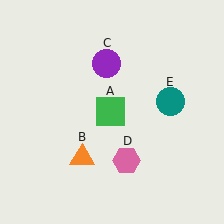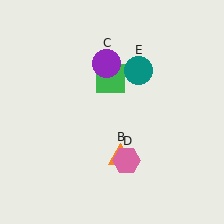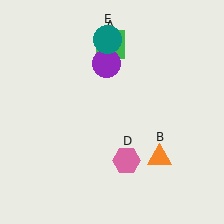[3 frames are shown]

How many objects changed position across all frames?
3 objects changed position: green square (object A), orange triangle (object B), teal circle (object E).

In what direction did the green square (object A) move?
The green square (object A) moved up.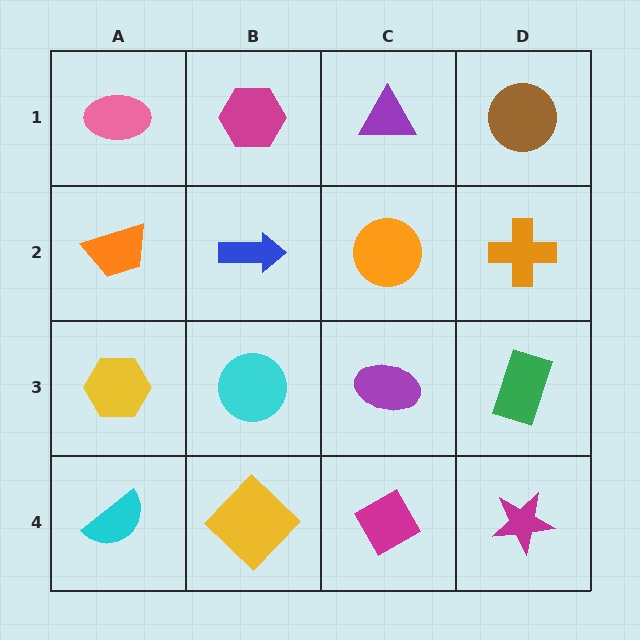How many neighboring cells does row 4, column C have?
3.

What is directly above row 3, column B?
A blue arrow.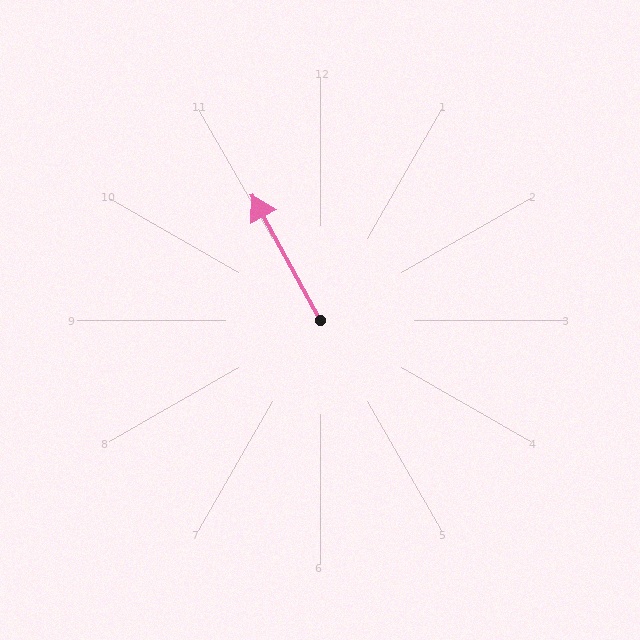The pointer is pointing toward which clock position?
Roughly 11 o'clock.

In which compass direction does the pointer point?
Northwest.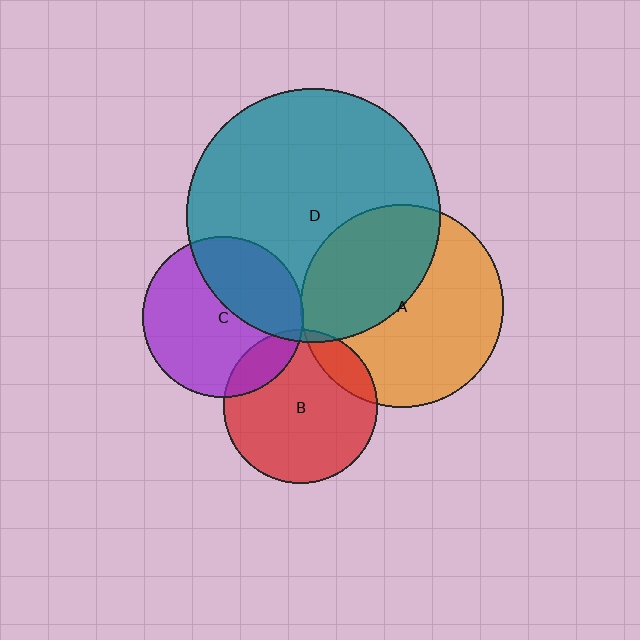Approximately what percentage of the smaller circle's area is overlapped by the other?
Approximately 15%.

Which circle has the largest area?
Circle D (teal).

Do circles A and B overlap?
Yes.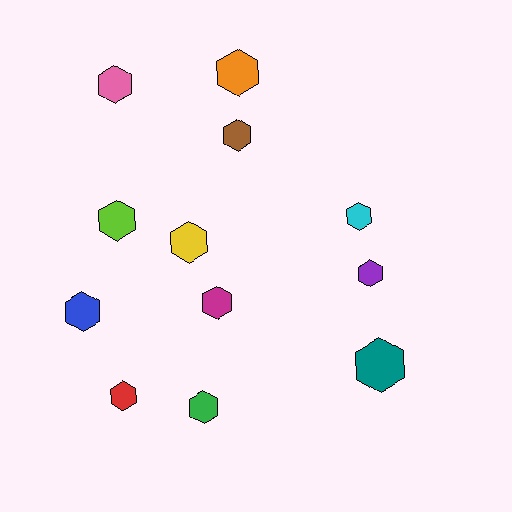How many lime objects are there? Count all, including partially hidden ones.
There is 1 lime object.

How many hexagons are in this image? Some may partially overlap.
There are 12 hexagons.